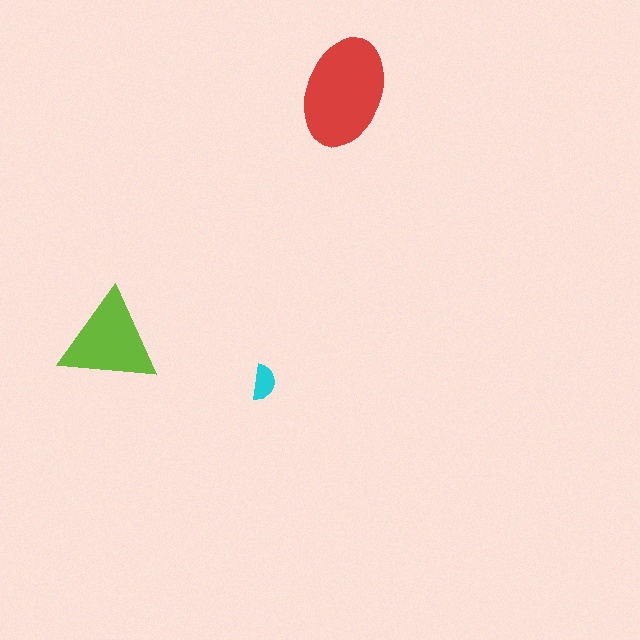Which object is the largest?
The red ellipse.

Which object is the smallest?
The cyan semicircle.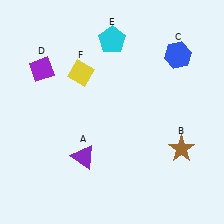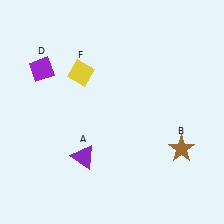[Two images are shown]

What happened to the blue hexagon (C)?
The blue hexagon (C) was removed in Image 2. It was in the top-right area of Image 1.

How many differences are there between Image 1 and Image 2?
There are 2 differences between the two images.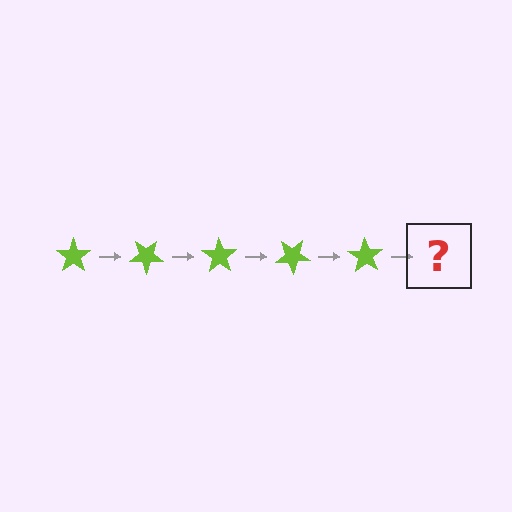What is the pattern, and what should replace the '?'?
The pattern is that the star rotates 35 degrees each step. The '?' should be a lime star rotated 175 degrees.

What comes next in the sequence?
The next element should be a lime star rotated 175 degrees.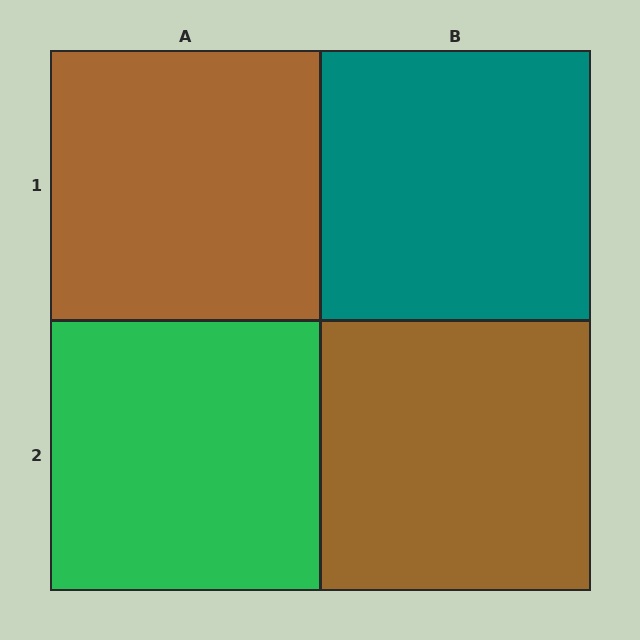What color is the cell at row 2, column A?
Green.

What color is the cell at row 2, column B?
Brown.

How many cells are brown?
2 cells are brown.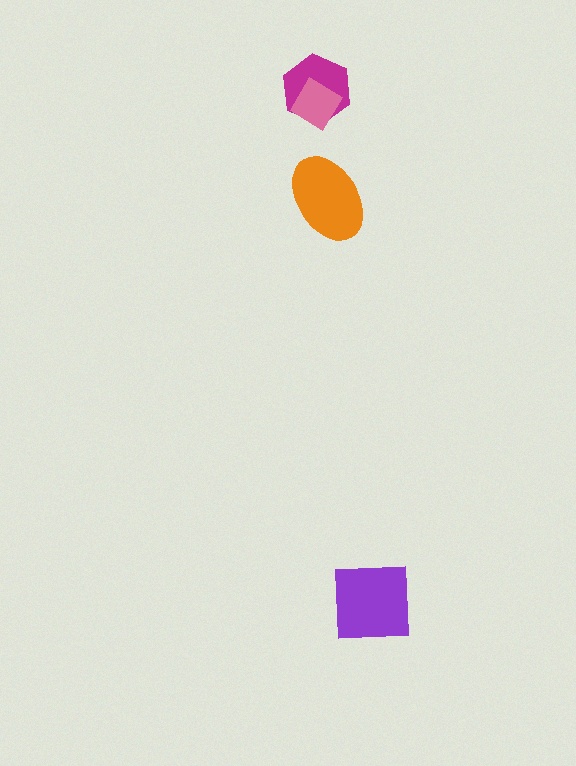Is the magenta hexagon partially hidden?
Yes, it is partially covered by another shape.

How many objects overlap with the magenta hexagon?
1 object overlaps with the magenta hexagon.